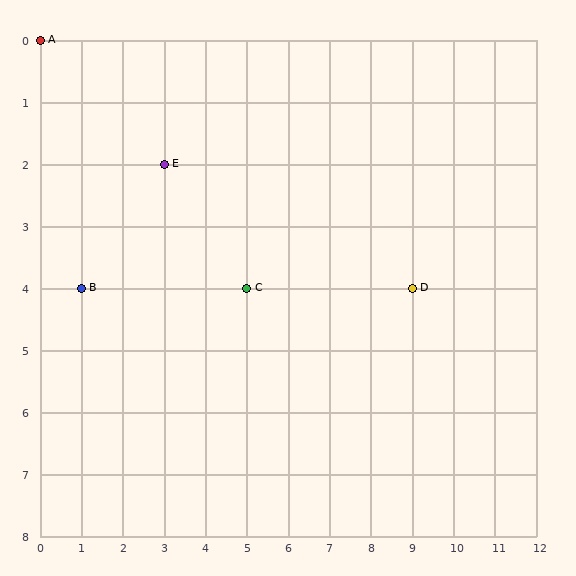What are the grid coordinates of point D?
Point D is at grid coordinates (9, 4).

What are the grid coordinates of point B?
Point B is at grid coordinates (1, 4).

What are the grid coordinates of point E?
Point E is at grid coordinates (3, 2).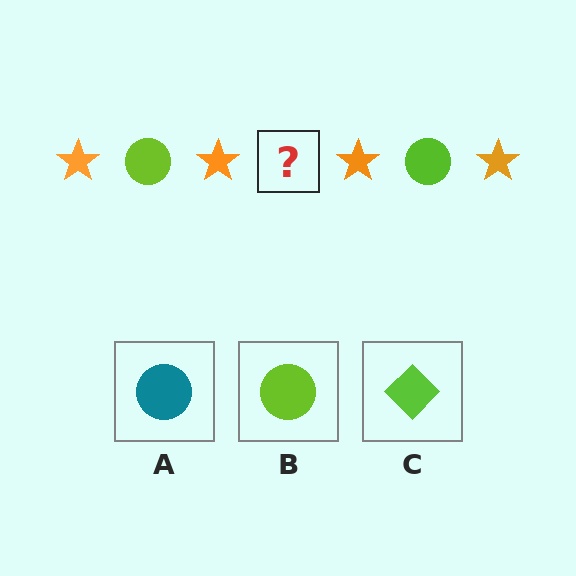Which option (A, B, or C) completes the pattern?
B.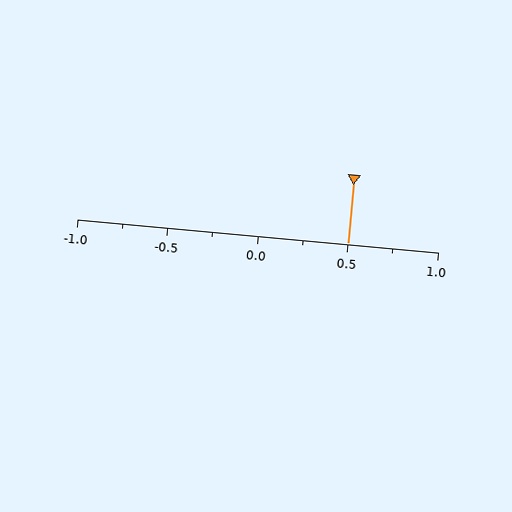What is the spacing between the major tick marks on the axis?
The major ticks are spaced 0.5 apart.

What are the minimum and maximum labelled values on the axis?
The axis runs from -1.0 to 1.0.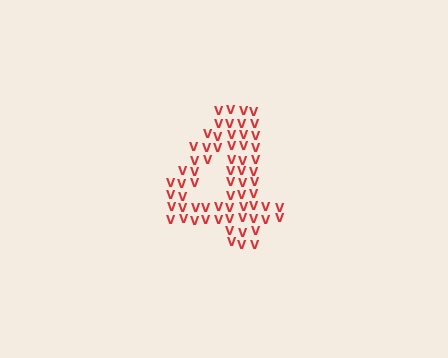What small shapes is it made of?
It is made of small letter V's.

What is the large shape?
The large shape is the digit 4.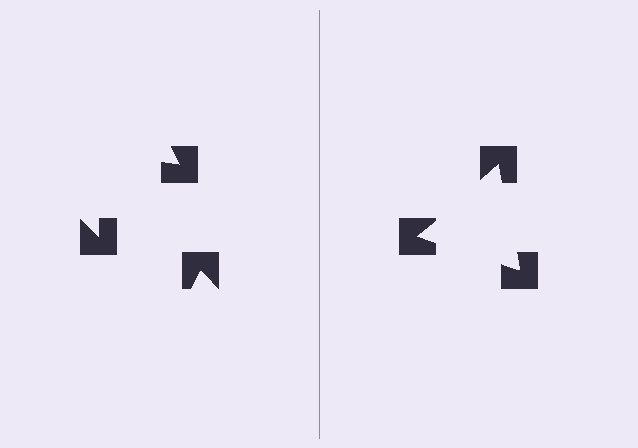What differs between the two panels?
The notched squares are positioned identically on both sides; only the wedge orientations differ. On the right they align to a triangle; on the left they are misaligned.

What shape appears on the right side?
An illusory triangle.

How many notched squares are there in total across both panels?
6 — 3 on each side.